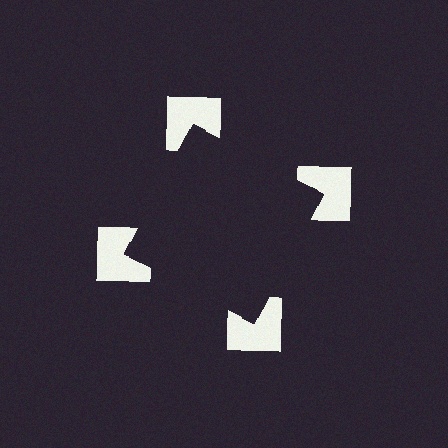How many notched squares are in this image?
There are 4 — one at each vertex of the illusory square.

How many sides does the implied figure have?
4 sides.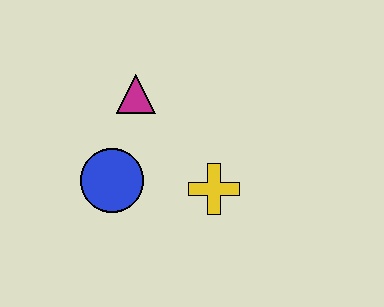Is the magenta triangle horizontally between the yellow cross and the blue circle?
Yes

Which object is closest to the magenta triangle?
The blue circle is closest to the magenta triangle.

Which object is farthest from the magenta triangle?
The yellow cross is farthest from the magenta triangle.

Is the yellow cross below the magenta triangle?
Yes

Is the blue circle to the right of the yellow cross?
No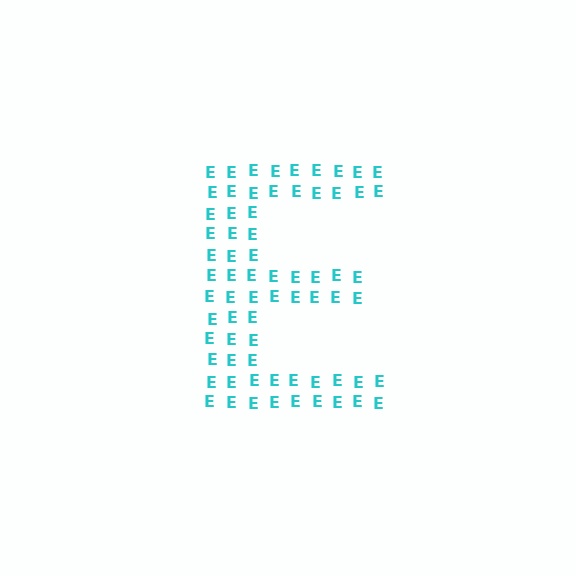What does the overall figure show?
The overall figure shows the letter E.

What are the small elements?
The small elements are letter E's.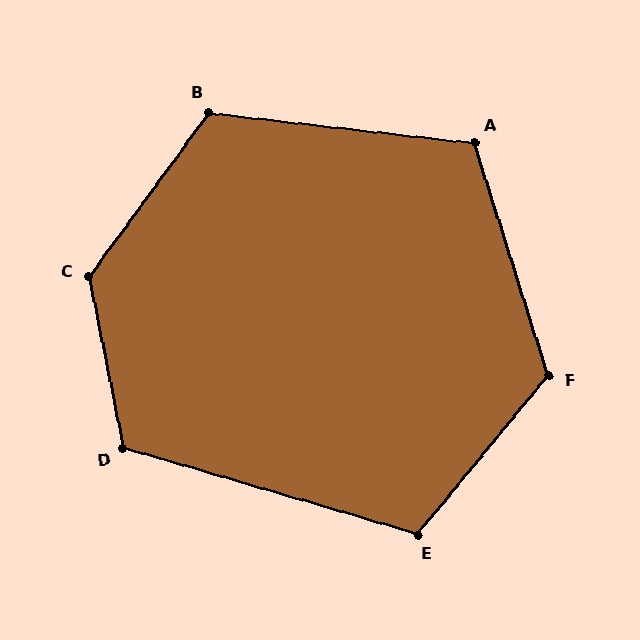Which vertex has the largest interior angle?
C, at approximately 133 degrees.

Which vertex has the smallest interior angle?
E, at approximately 113 degrees.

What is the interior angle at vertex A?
Approximately 114 degrees (obtuse).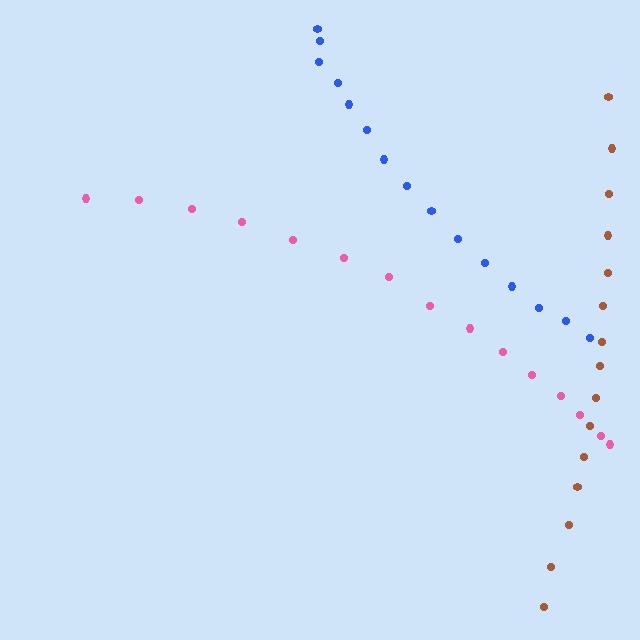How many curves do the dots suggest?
There are 3 distinct paths.